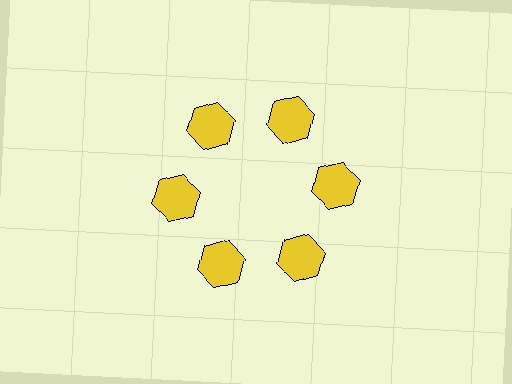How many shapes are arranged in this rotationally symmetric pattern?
There are 6 shapes, arranged in 6 groups of 1.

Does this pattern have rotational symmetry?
Yes, this pattern has 6-fold rotational symmetry. It looks the same after rotating 60 degrees around the center.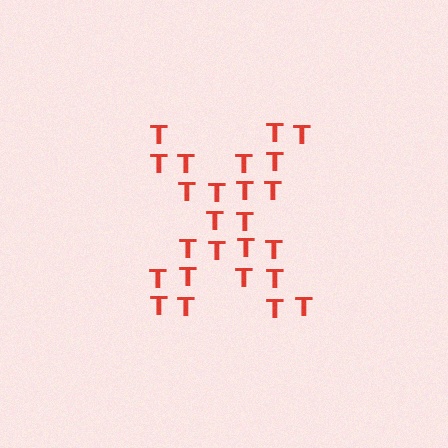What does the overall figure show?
The overall figure shows the letter X.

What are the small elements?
The small elements are letter T's.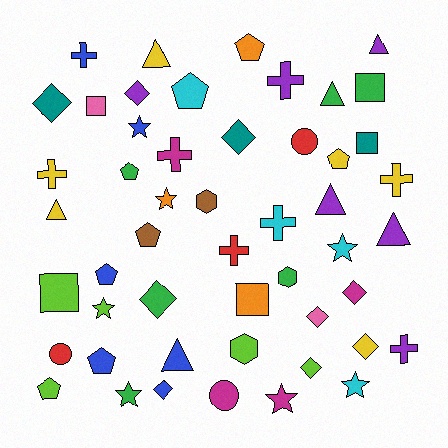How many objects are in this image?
There are 50 objects.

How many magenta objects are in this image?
There are 4 magenta objects.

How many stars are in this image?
There are 7 stars.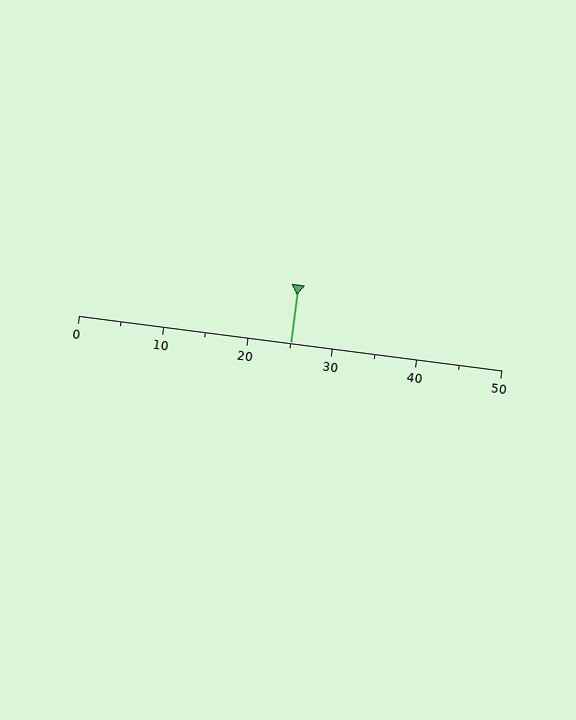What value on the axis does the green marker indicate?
The marker indicates approximately 25.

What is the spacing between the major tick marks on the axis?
The major ticks are spaced 10 apart.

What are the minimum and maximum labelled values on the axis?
The axis runs from 0 to 50.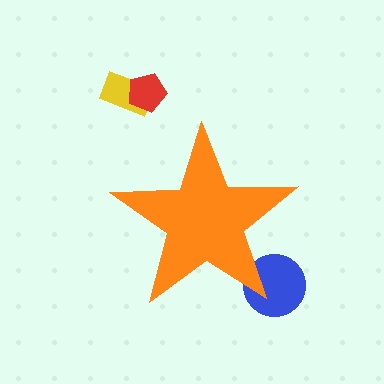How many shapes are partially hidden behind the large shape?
1 shape is partially hidden.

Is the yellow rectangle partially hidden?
No, the yellow rectangle is fully visible.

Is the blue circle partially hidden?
Yes, the blue circle is partially hidden behind the orange star.